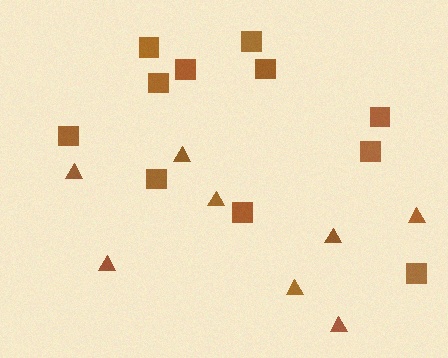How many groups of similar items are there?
There are 2 groups: one group of squares (11) and one group of triangles (8).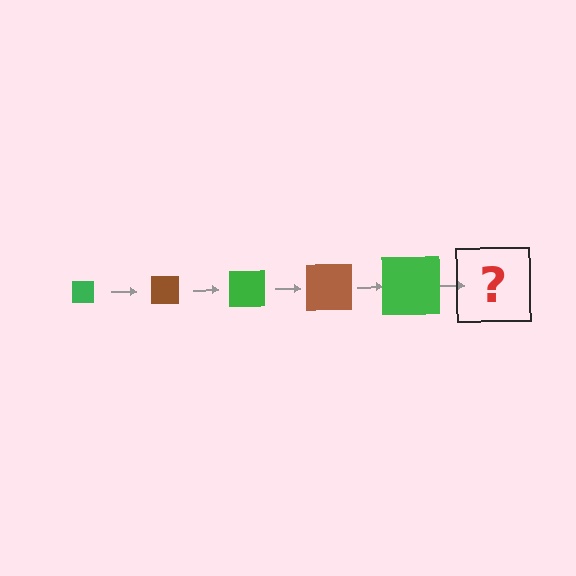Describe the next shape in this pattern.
It should be a brown square, larger than the previous one.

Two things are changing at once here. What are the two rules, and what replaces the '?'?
The two rules are that the square grows larger each step and the color cycles through green and brown. The '?' should be a brown square, larger than the previous one.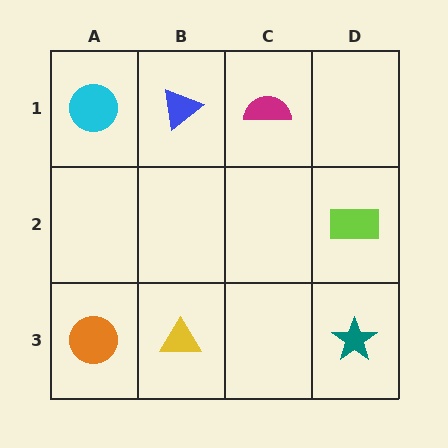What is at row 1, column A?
A cyan circle.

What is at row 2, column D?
A lime rectangle.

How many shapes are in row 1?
3 shapes.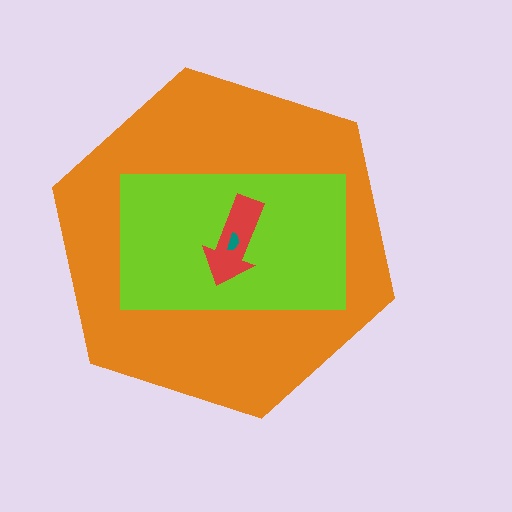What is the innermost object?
The teal semicircle.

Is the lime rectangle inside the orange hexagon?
Yes.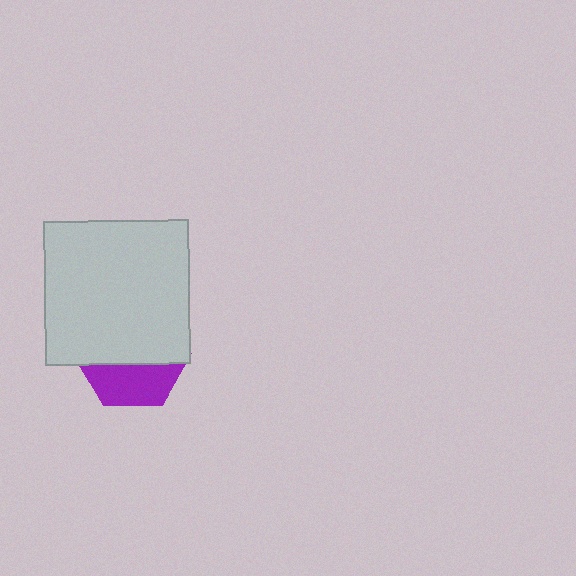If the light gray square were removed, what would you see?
You would see the complete purple hexagon.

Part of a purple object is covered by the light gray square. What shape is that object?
It is a hexagon.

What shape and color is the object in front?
The object in front is a light gray square.